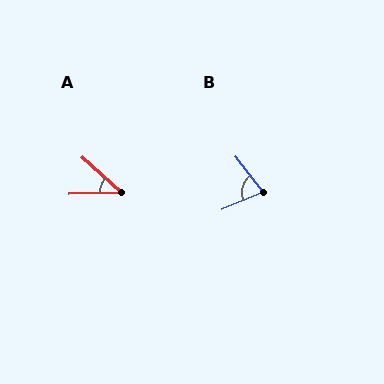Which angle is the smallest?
A, at approximately 43 degrees.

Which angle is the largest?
B, at approximately 76 degrees.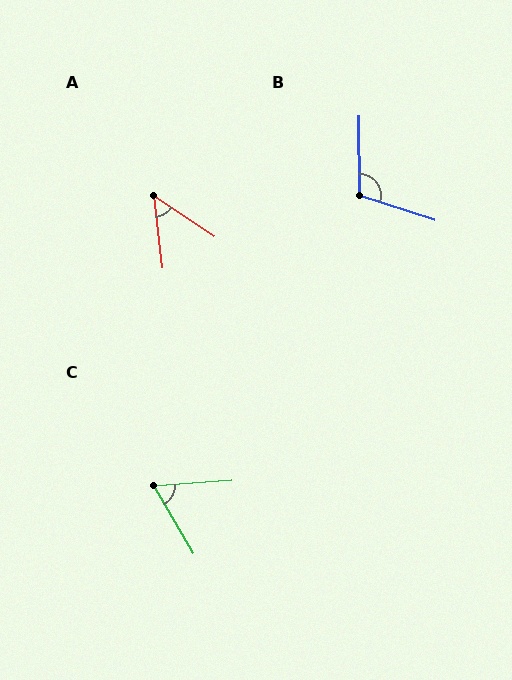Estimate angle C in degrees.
Approximately 64 degrees.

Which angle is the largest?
B, at approximately 109 degrees.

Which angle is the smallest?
A, at approximately 50 degrees.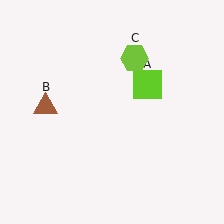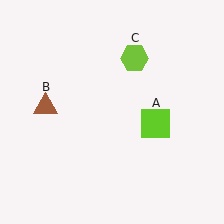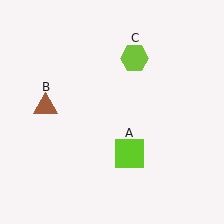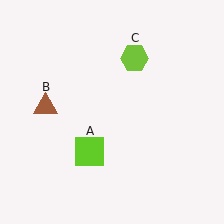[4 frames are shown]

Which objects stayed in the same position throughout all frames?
Brown triangle (object B) and lime hexagon (object C) remained stationary.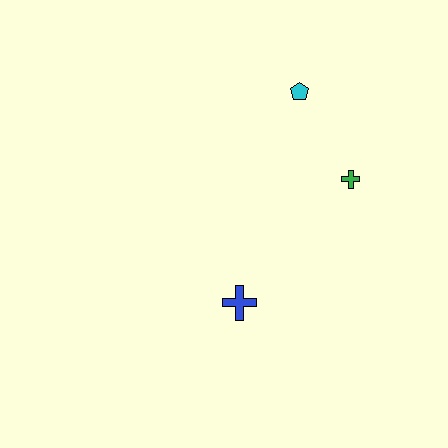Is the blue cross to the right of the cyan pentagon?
No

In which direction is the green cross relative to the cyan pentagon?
The green cross is below the cyan pentagon.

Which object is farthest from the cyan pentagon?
The blue cross is farthest from the cyan pentagon.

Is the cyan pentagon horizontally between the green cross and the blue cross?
Yes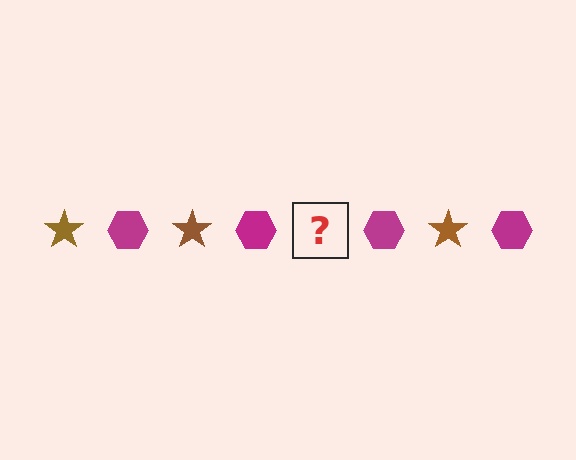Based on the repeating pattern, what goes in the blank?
The blank should be a brown star.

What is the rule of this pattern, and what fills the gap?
The rule is that the pattern alternates between brown star and magenta hexagon. The gap should be filled with a brown star.